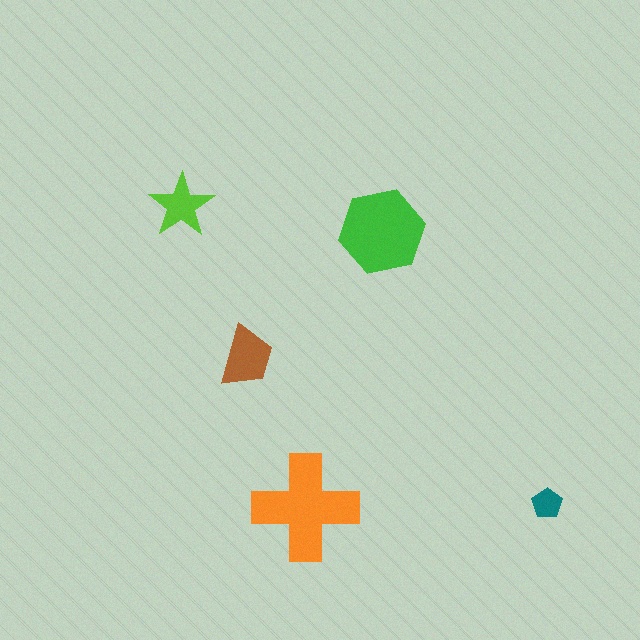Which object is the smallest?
The teal pentagon.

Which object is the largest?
The orange cross.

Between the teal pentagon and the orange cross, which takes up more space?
The orange cross.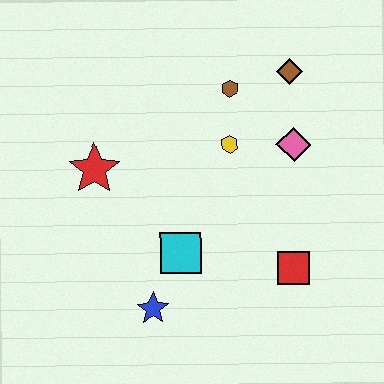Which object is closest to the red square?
The cyan square is closest to the red square.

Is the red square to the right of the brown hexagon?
Yes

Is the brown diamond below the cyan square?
No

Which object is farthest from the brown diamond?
The blue star is farthest from the brown diamond.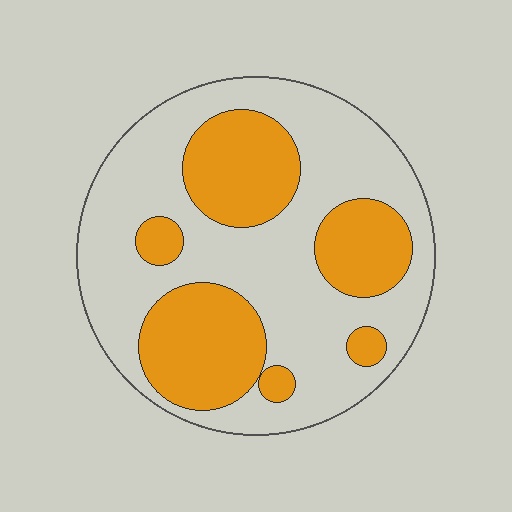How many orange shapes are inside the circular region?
6.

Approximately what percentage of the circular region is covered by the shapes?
Approximately 35%.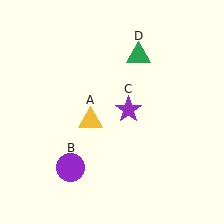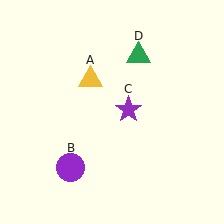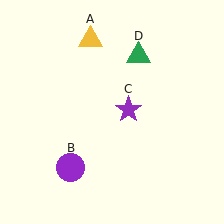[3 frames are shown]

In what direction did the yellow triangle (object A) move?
The yellow triangle (object A) moved up.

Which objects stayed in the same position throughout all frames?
Purple circle (object B) and purple star (object C) and green triangle (object D) remained stationary.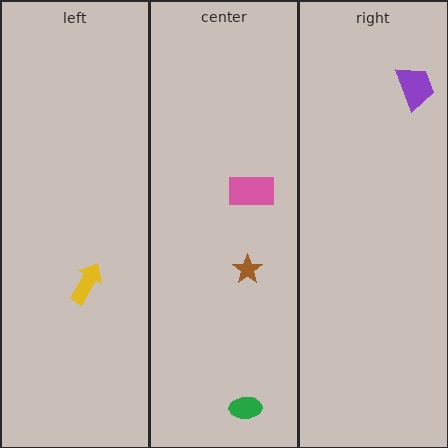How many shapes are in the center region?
3.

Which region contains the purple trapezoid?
The right region.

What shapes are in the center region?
The brown star, the green ellipse, the pink rectangle.